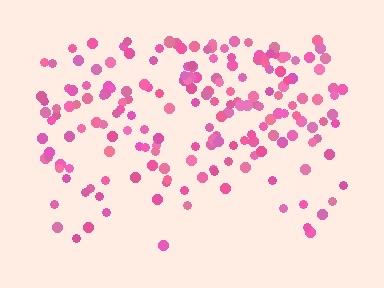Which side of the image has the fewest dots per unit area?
The bottom.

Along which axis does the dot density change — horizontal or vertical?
Vertical.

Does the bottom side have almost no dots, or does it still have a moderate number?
Still a moderate number, just noticeably fewer than the top.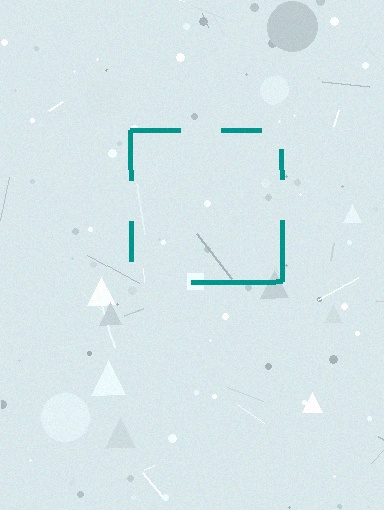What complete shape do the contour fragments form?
The contour fragments form a square.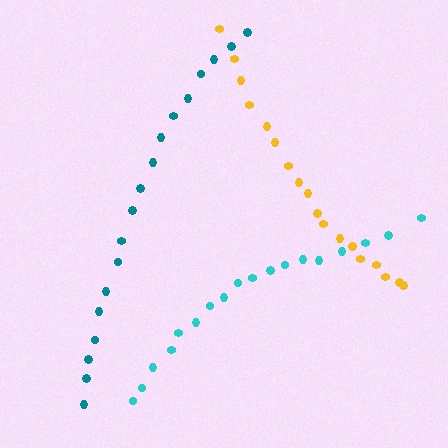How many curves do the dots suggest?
There are 3 distinct paths.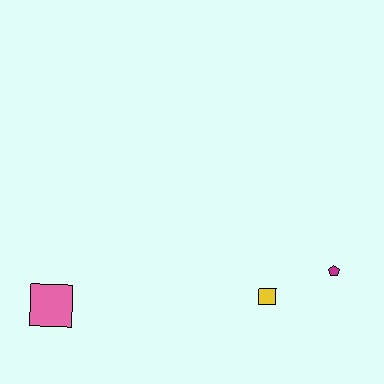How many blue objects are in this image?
There are no blue objects.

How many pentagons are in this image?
There is 1 pentagon.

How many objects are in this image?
There are 3 objects.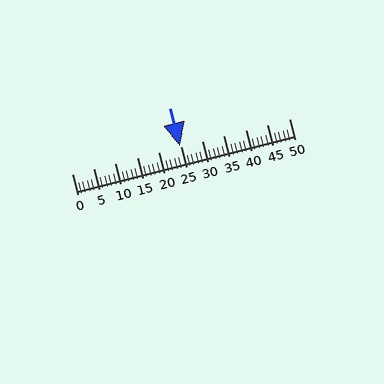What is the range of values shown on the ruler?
The ruler shows values from 0 to 50.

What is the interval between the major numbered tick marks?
The major tick marks are spaced 5 units apart.